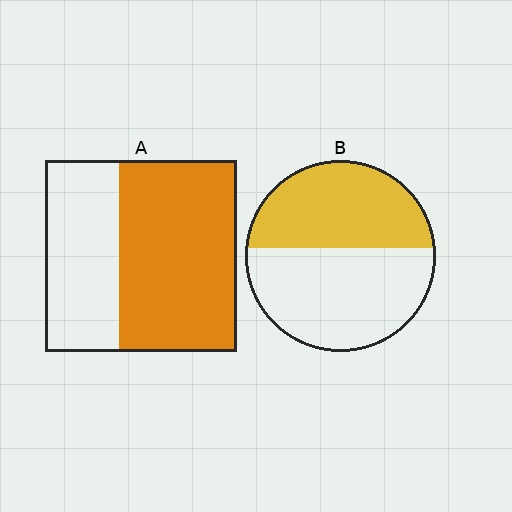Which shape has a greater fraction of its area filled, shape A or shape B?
Shape A.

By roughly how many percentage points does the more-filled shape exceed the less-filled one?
By roughly 15 percentage points (A over B).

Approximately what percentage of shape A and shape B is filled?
A is approximately 60% and B is approximately 45%.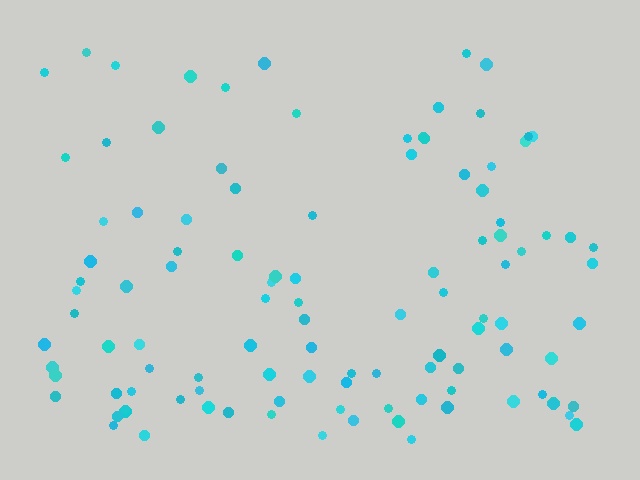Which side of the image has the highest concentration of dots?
The bottom.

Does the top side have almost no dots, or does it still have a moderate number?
Still a moderate number, just noticeably fewer than the bottom.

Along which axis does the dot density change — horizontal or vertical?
Vertical.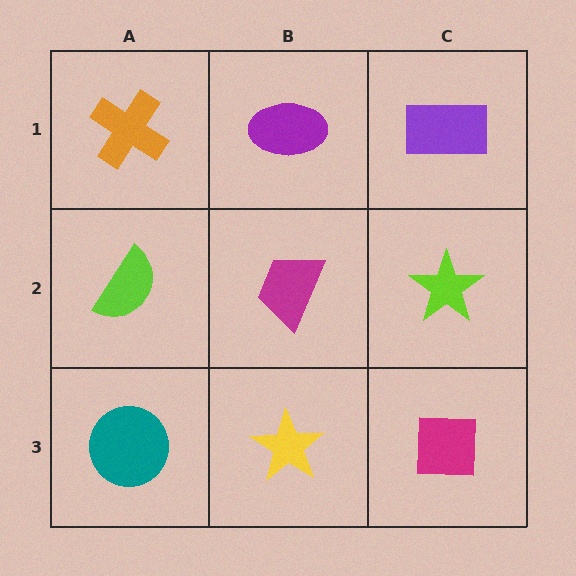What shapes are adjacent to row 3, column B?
A magenta trapezoid (row 2, column B), a teal circle (row 3, column A), a magenta square (row 3, column C).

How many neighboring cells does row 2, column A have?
3.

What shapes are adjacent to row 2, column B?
A purple ellipse (row 1, column B), a yellow star (row 3, column B), a lime semicircle (row 2, column A), a lime star (row 2, column C).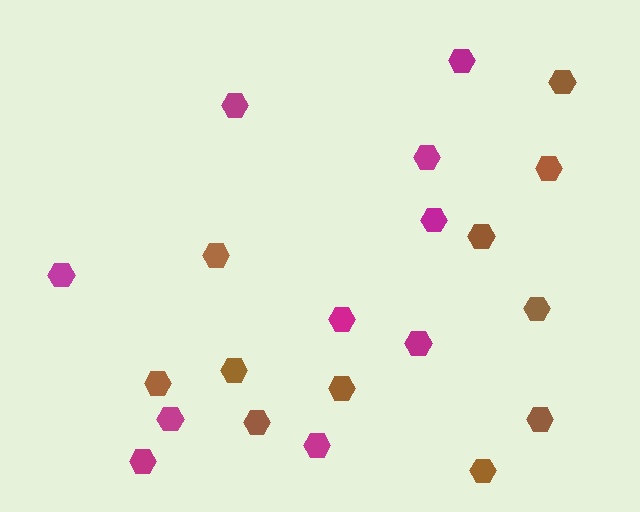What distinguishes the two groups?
There are 2 groups: one group of brown hexagons (11) and one group of magenta hexagons (10).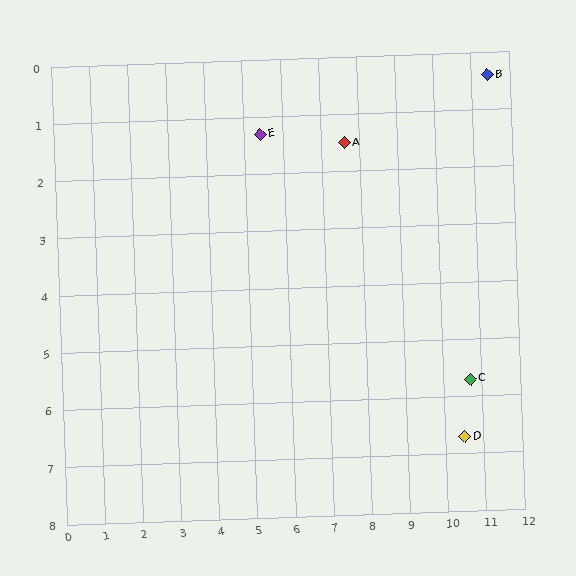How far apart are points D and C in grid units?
Points D and C are about 1.0 grid units apart.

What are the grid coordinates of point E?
Point E is at approximately (5.4, 1.3).